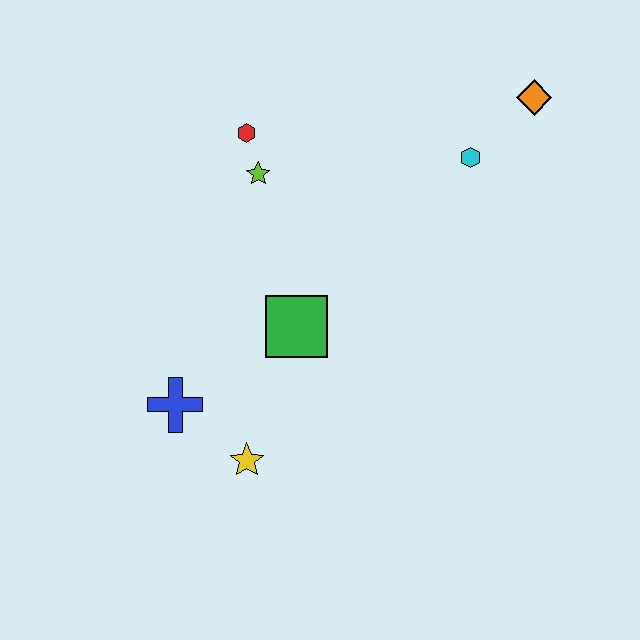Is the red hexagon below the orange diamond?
Yes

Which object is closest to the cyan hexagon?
The orange diamond is closest to the cyan hexagon.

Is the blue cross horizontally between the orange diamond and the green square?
No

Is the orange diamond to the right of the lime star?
Yes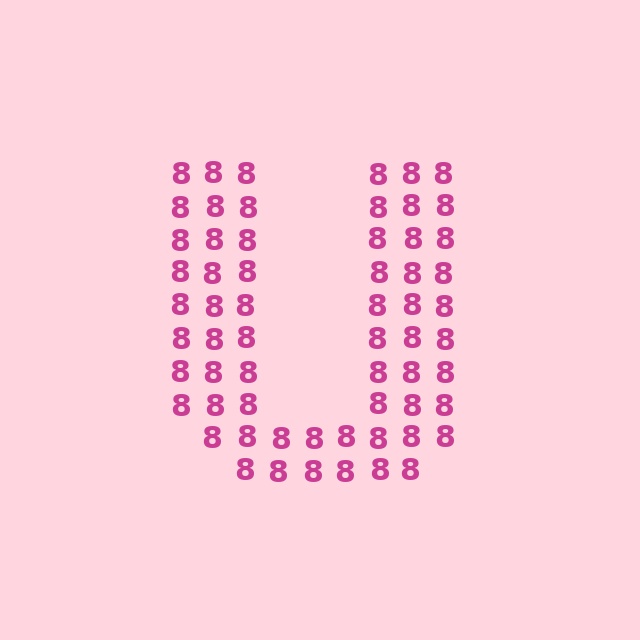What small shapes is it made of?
It is made of small digit 8's.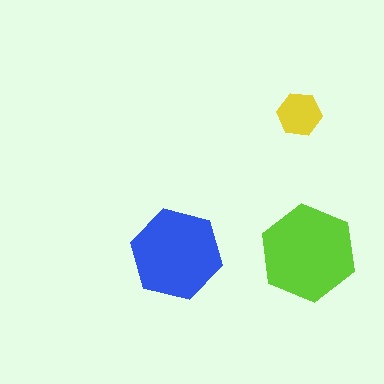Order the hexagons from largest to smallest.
the lime one, the blue one, the yellow one.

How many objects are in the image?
There are 3 objects in the image.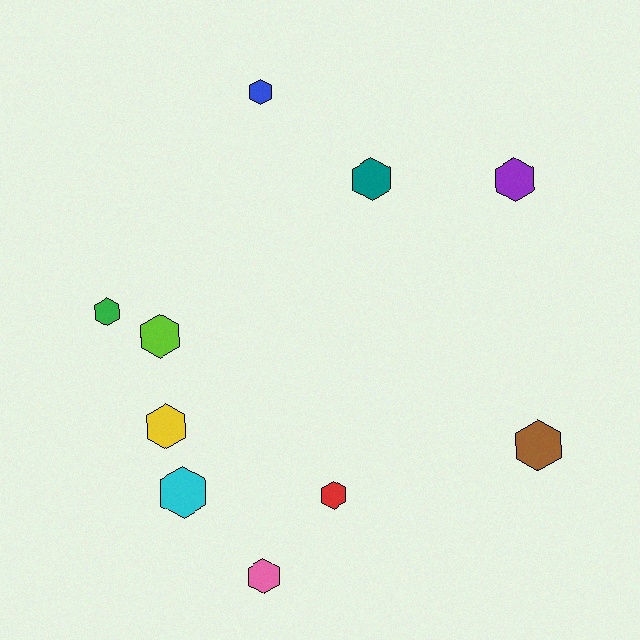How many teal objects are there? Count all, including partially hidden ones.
There is 1 teal object.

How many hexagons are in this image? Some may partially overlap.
There are 10 hexagons.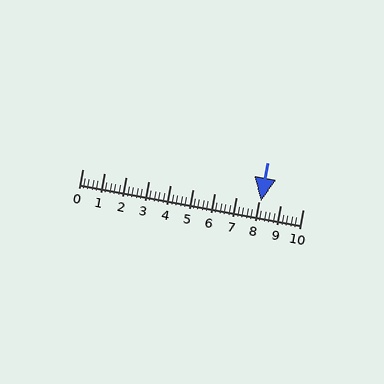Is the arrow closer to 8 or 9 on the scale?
The arrow is closer to 8.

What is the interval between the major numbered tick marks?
The major tick marks are spaced 1 units apart.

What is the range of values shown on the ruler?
The ruler shows values from 0 to 10.